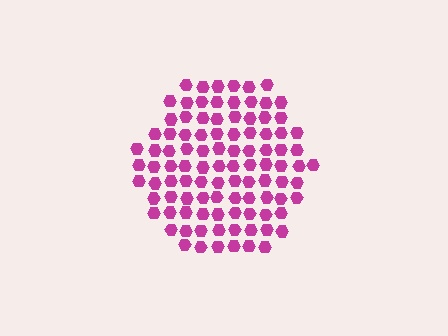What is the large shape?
The large shape is a hexagon.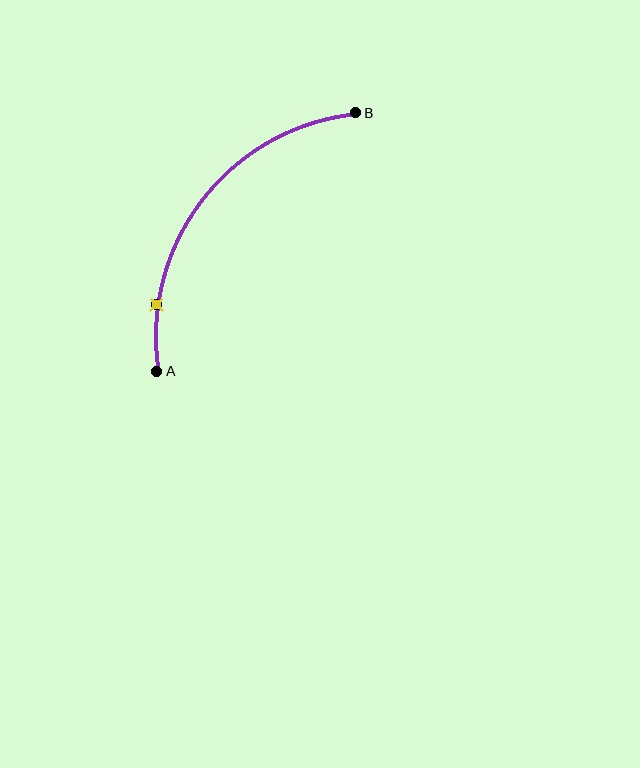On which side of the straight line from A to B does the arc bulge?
The arc bulges above and to the left of the straight line connecting A and B.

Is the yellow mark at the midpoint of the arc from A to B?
No. The yellow mark lies on the arc but is closer to endpoint A. The arc midpoint would be at the point on the curve equidistant along the arc from both A and B.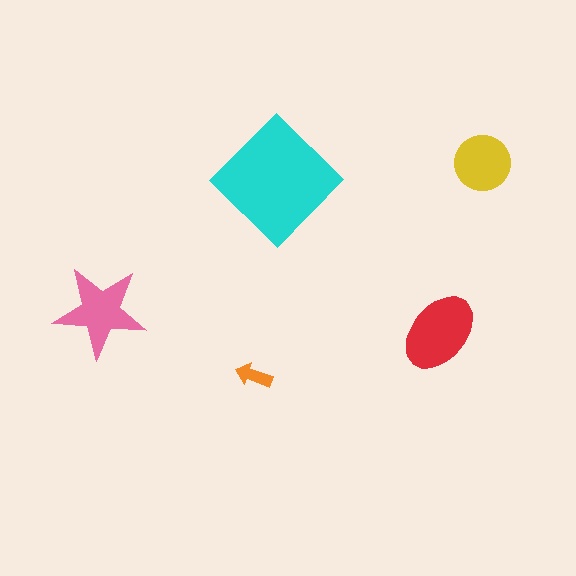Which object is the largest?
The cyan diamond.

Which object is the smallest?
The orange arrow.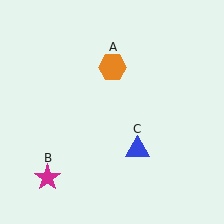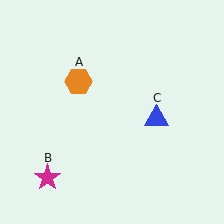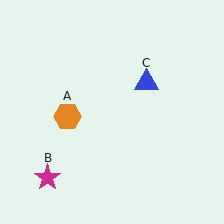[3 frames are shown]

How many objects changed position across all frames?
2 objects changed position: orange hexagon (object A), blue triangle (object C).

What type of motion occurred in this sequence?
The orange hexagon (object A), blue triangle (object C) rotated counterclockwise around the center of the scene.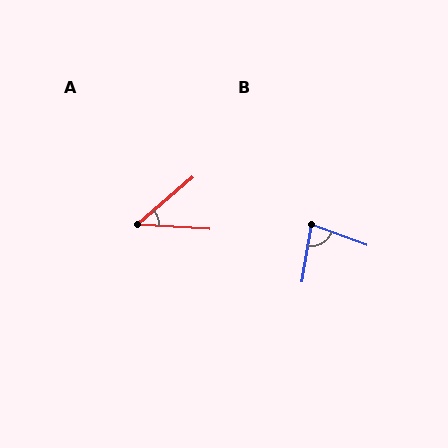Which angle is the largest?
B, at approximately 79 degrees.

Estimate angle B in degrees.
Approximately 79 degrees.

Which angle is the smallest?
A, at approximately 45 degrees.